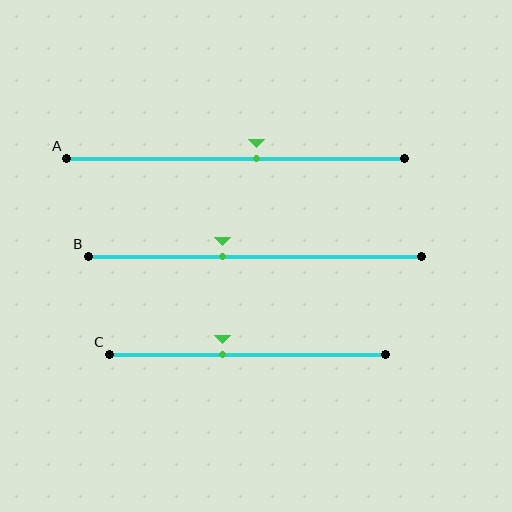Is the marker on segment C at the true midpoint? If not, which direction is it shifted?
No, the marker on segment C is shifted to the left by about 9% of the segment length.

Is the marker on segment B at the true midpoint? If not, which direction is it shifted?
No, the marker on segment B is shifted to the left by about 10% of the segment length.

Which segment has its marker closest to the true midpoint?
Segment A has its marker closest to the true midpoint.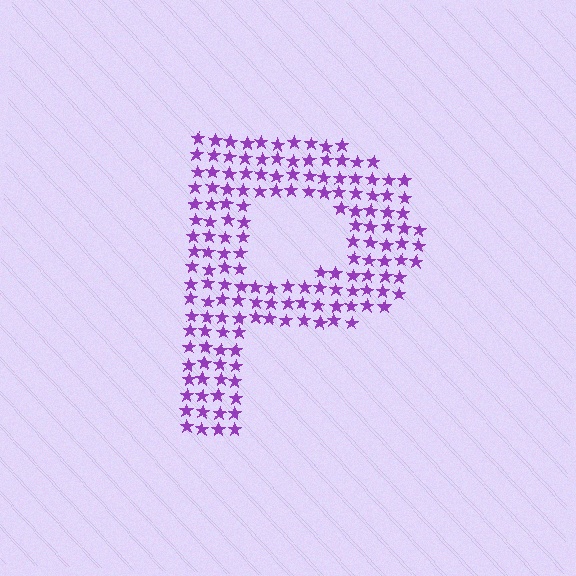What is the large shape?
The large shape is the letter P.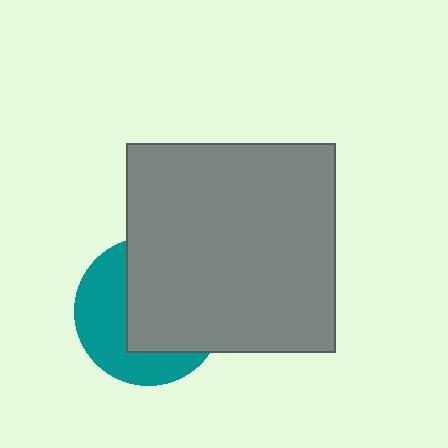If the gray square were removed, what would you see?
You would see the complete teal circle.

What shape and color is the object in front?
The object in front is a gray square.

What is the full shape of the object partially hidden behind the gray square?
The partially hidden object is a teal circle.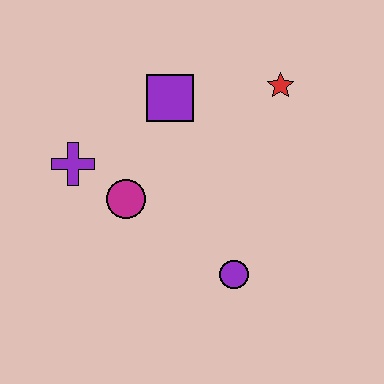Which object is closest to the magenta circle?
The purple cross is closest to the magenta circle.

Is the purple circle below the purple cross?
Yes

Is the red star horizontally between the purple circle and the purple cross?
No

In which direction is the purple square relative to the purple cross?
The purple square is to the right of the purple cross.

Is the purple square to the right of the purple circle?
No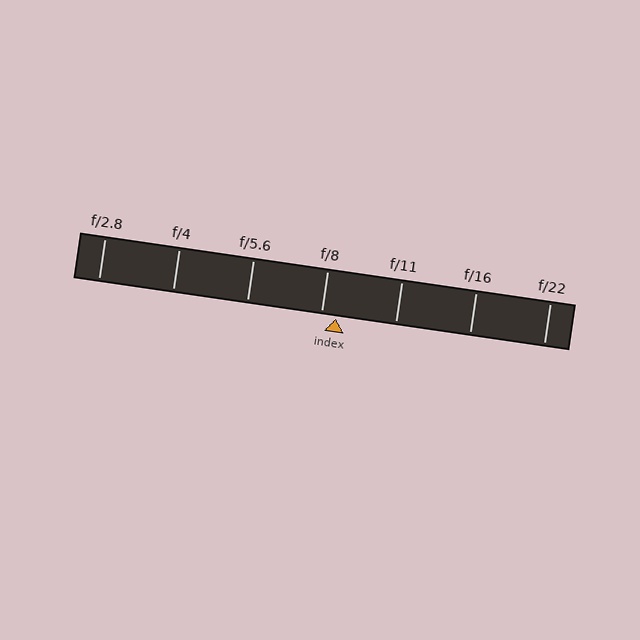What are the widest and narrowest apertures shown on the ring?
The widest aperture shown is f/2.8 and the narrowest is f/22.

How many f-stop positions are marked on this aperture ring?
There are 7 f-stop positions marked.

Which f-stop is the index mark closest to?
The index mark is closest to f/8.